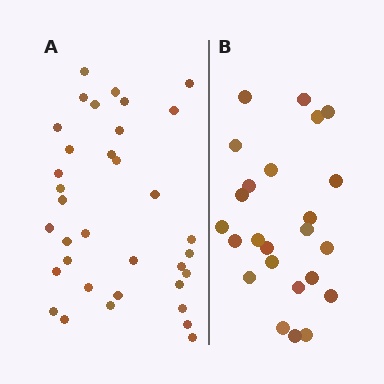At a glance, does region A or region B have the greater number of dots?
Region A (the left region) has more dots.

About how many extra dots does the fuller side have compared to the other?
Region A has roughly 12 or so more dots than region B.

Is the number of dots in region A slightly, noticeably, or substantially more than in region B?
Region A has substantially more. The ratio is roughly 1.5 to 1.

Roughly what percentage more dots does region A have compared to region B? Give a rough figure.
About 45% more.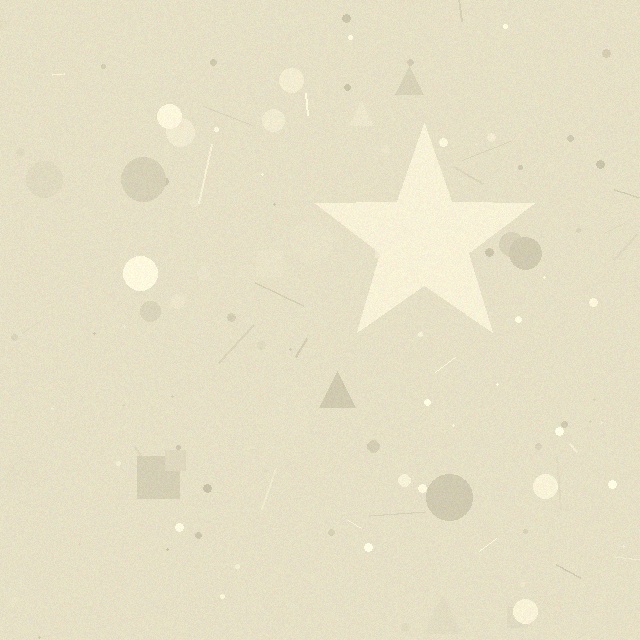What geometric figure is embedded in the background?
A star is embedded in the background.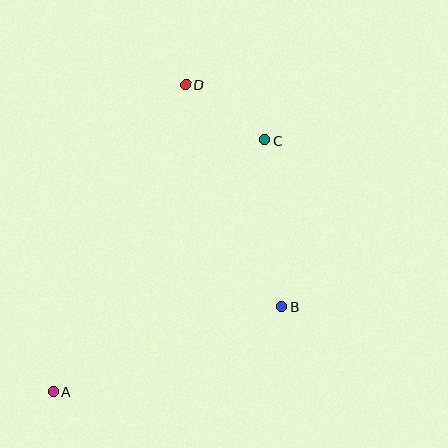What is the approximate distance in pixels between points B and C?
The distance between B and C is approximately 168 pixels.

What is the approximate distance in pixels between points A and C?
The distance between A and C is approximately 329 pixels.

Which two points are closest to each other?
Points C and D are closest to each other.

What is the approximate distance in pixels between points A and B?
The distance between A and B is approximately 244 pixels.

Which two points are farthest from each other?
Points A and D are farthest from each other.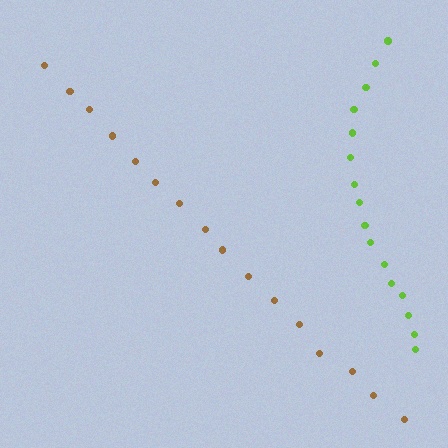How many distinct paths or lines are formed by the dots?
There are 2 distinct paths.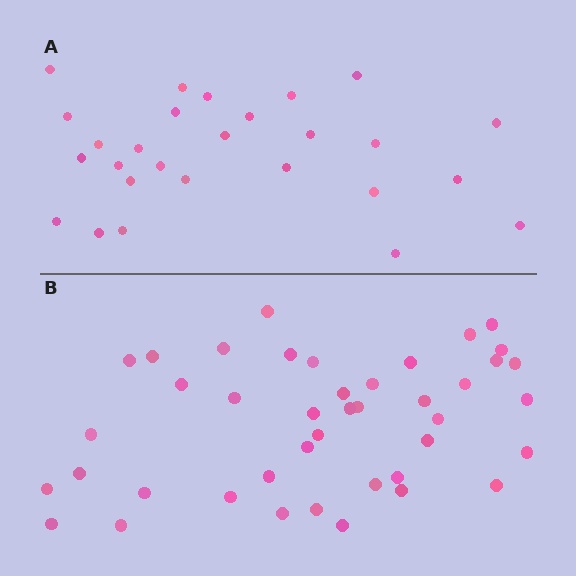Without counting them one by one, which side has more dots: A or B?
Region B (the bottom region) has more dots.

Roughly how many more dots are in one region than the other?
Region B has approximately 15 more dots than region A.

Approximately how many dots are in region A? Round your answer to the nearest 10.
About 30 dots. (The exact count is 27, which rounds to 30.)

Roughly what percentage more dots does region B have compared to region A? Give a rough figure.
About 55% more.